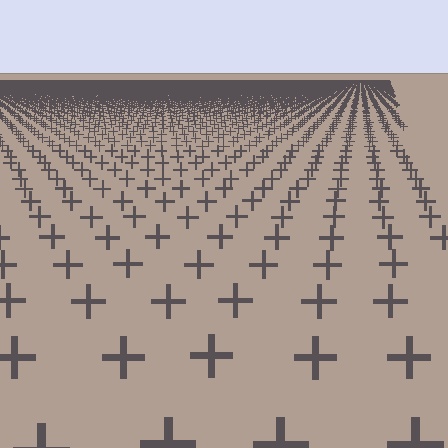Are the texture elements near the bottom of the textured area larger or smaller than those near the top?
Larger. Near the bottom, elements are closer to the viewer and appear at a bigger on-screen size.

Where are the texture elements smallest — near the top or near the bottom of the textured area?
Near the top.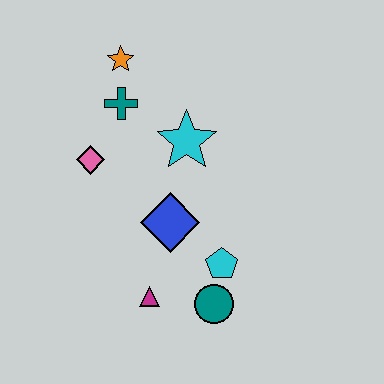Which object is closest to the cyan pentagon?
The teal circle is closest to the cyan pentagon.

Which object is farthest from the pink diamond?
The teal circle is farthest from the pink diamond.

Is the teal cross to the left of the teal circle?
Yes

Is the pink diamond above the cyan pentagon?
Yes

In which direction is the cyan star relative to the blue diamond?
The cyan star is above the blue diamond.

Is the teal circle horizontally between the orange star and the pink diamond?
No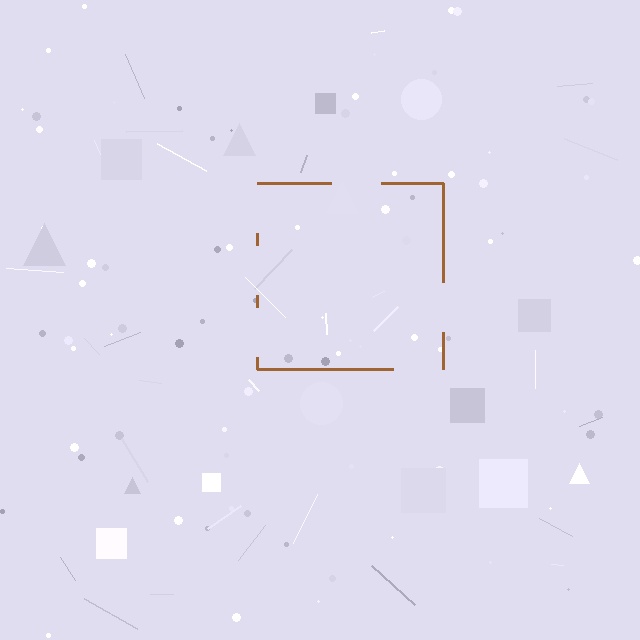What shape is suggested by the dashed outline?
The dashed outline suggests a square.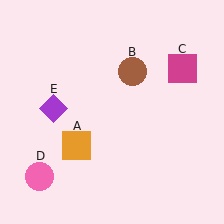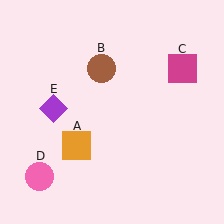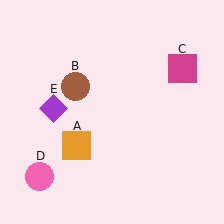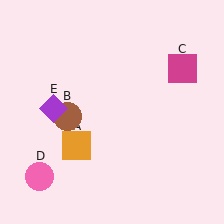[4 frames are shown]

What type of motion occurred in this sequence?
The brown circle (object B) rotated counterclockwise around the center of the scene.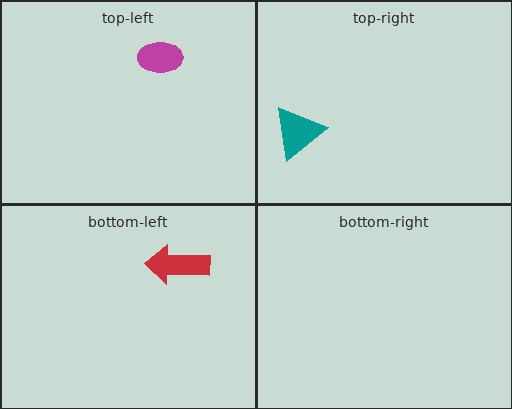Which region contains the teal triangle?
The top-right region.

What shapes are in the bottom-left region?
The red arrow.